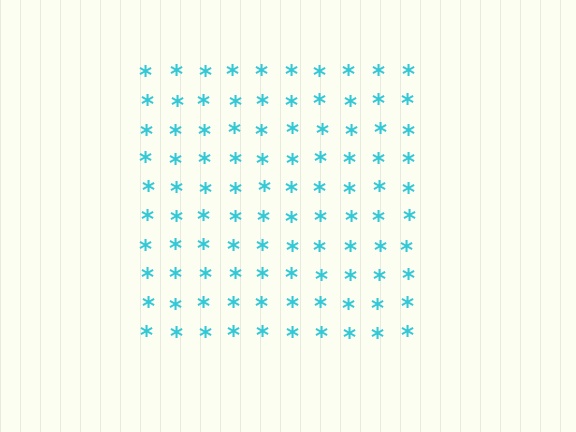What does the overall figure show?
The overall figure shows a square.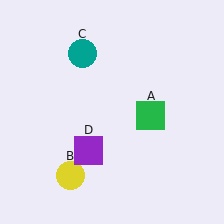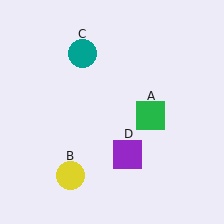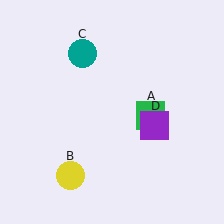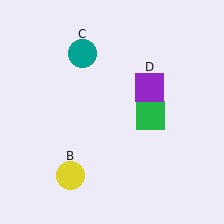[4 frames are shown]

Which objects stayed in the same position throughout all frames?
Green square (object A) and yellow circle (object B) and teal circle (object C) remained stationary.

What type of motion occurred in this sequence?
The purple square (object D) rotated counterclockwise around the center of the scene.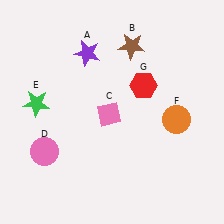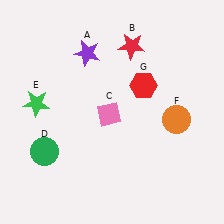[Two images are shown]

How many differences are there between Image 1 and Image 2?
There are 2 differences between the two images.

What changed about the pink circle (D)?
In Image 1, D is pink. In Image 2, it changed to green.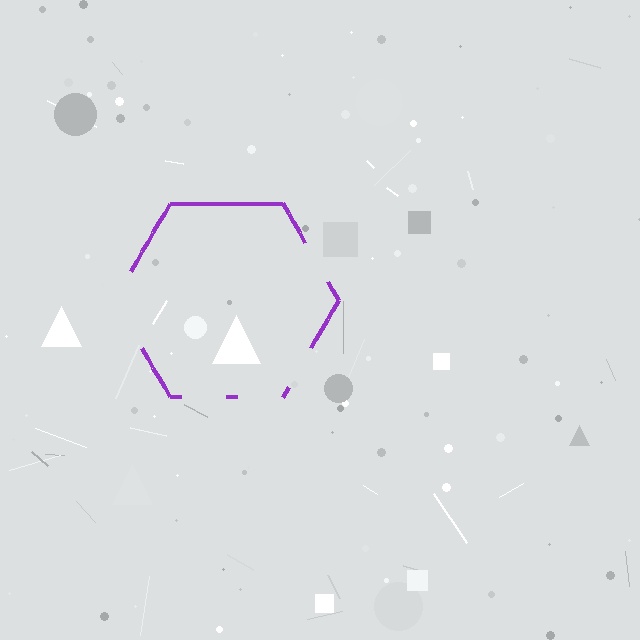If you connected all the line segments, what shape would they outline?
They would outline a hexagon.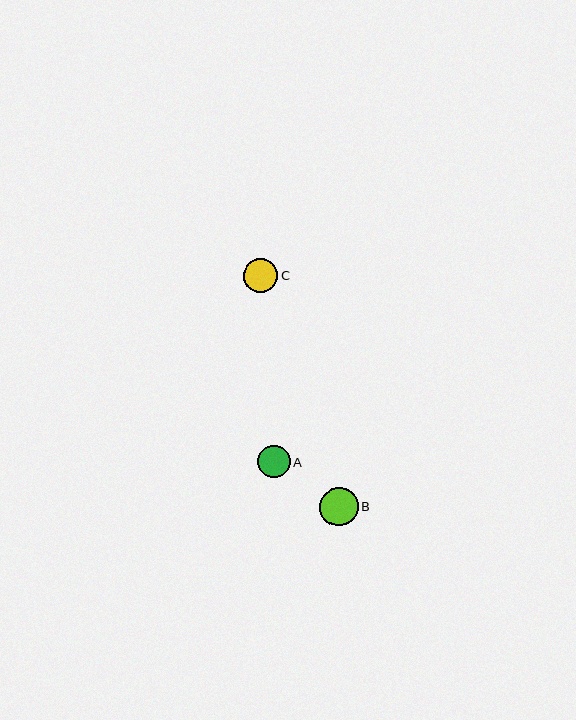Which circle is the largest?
Circle B is the largest with a size of approximately 38 pixels.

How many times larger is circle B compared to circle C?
Circle B is approximately 1.1 times the size of circle C.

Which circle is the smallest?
Circle A is the smallest with a size of approximately 33 pixels.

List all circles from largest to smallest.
From largest to smallest: B, C, A.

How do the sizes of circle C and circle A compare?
Circle C and circle A are approximately the same size.